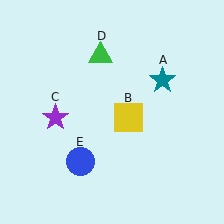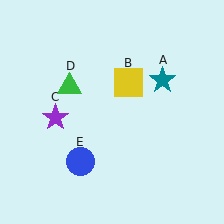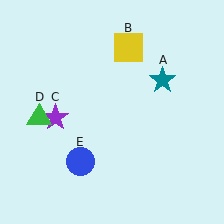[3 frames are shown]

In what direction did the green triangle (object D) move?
The green triangle (object D) moved down and to the left.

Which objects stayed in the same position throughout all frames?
Teal star (object A) and purple star (object C) and blue circle (object E) remained stationary.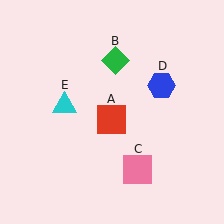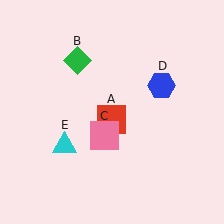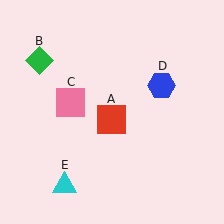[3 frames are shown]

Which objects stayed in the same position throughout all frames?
Red square (object A) and blue hexagon (object D) remained stationary.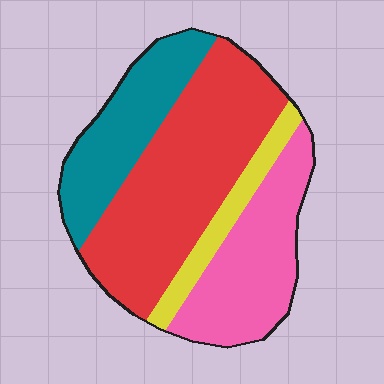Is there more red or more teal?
Red.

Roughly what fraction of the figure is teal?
Teal covers around 20% of the figure.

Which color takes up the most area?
Red, at roughly 45%.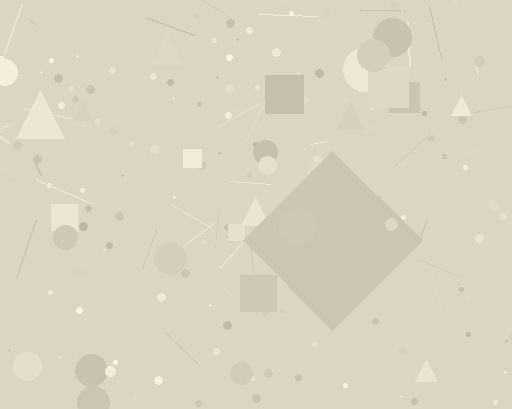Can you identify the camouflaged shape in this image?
The camouflaged shape is a diamond.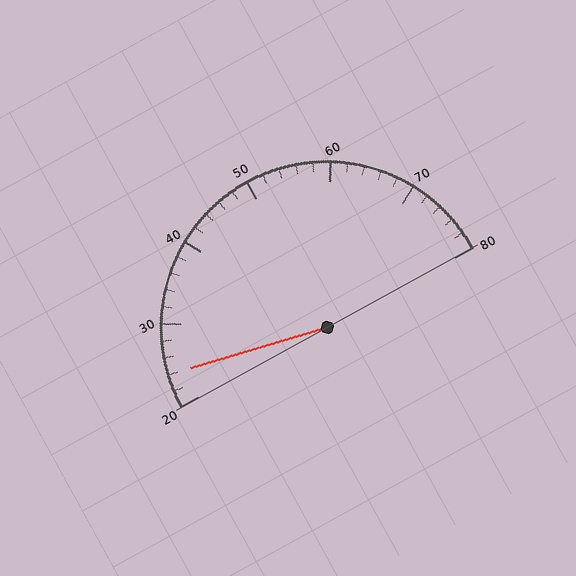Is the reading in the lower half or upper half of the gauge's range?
The reading is in the lower half of the range (20 to 80).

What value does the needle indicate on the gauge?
The needle indicates approximately 24.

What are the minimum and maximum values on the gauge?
The gauge ranges from 20 to 80.